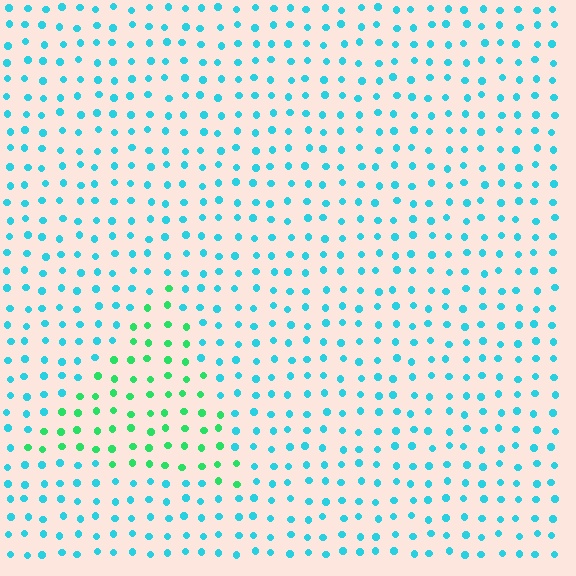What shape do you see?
I see a triangle.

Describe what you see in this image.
The image is filled with small cyan elements in a uniform arrangement. A triangle-shaped region is visible where the elements are tinted to a slightly different hue, forming a subtle color boundary.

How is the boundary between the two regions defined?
The boundary is defined purely by a slight shift in hue (about 45 degrees). Spacing, size, and orientation are identical on both sides.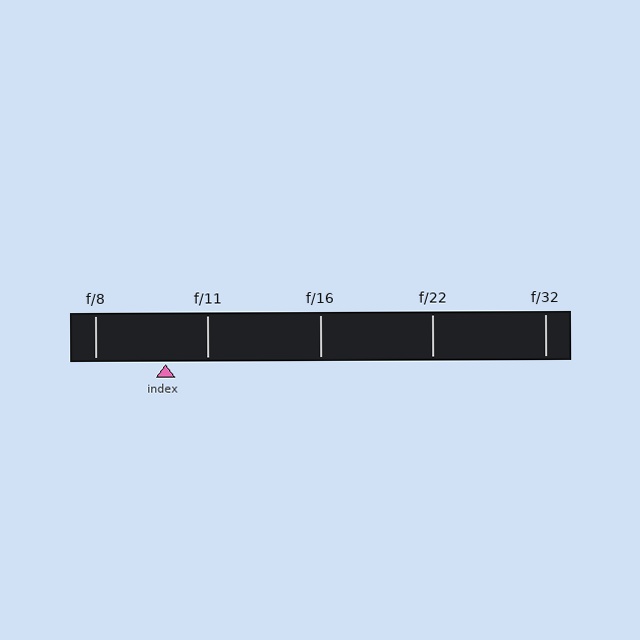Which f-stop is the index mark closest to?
The index mark is closest to f/11.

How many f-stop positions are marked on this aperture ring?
There are 5 f-stop positions marked.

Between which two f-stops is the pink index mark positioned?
The index mark is between f/8 and f/11.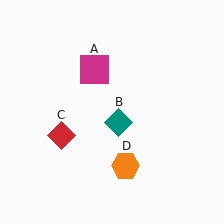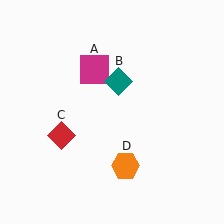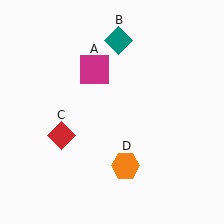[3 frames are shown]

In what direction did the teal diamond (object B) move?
The teal diamond (object B) moved up.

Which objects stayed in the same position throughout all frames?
Magenta square (object A) and red diamond (object C) and orange hexagon (object D) remained stationary.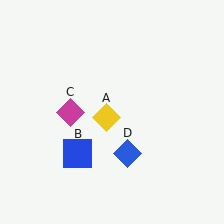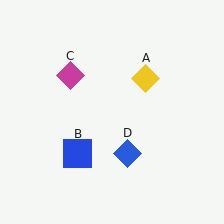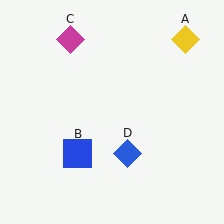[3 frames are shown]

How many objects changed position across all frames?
2 objects changed position: yellow diamond (object A), magenta diamond (object C).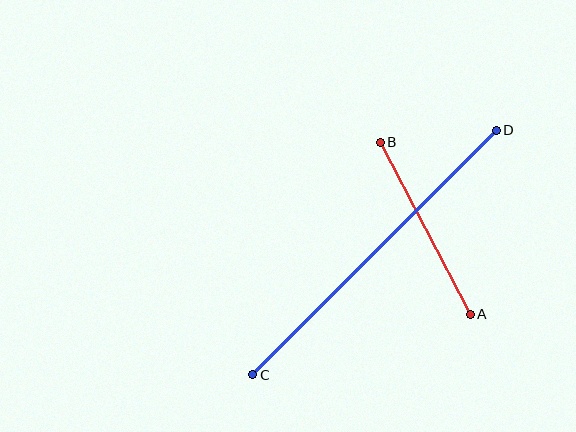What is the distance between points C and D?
The distance is approximately 345 pixels.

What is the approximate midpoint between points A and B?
The midpoint is at approximately (425, 228) pixels.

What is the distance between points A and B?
The distance is approximately 195 pixels.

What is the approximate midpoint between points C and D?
The midpoint is at approximately (375, 253) pixels.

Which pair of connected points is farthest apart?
Points C and D are farthest apart.